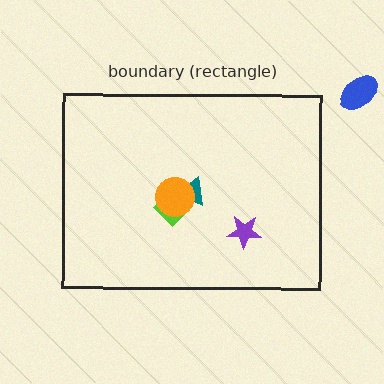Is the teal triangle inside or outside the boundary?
Inside.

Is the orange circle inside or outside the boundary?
Inside.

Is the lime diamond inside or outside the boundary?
Inside.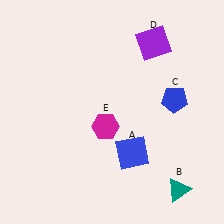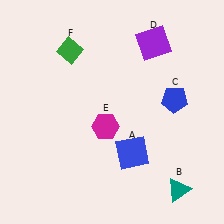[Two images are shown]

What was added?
A green diamond (F) was added in Image 2.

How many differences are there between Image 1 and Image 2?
There is 1 difference between the two images.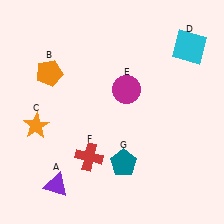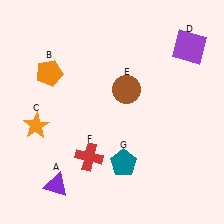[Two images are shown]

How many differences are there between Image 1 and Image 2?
There are 2 differences between the two images.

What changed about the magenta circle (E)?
In Image 1, E is magenta. In Image 2, it changed to brown.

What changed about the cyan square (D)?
In Image 1, D is cyan. In Image 2, it changed to purple.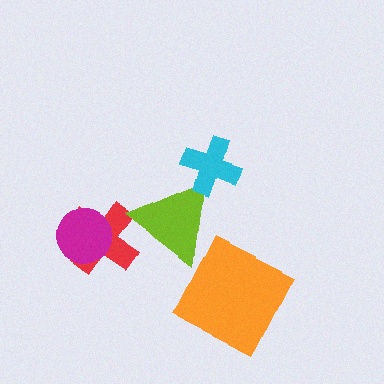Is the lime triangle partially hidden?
Yes, it is partially covered by another shape.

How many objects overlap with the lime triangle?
2 objects overlap with the lime triangle.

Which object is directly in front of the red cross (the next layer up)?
The magenta circle is directly in front of the red cross.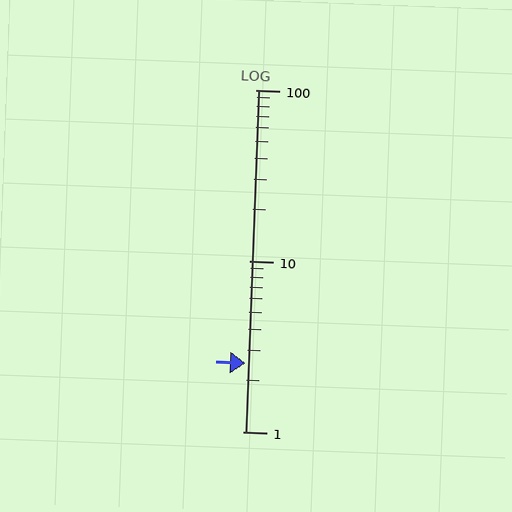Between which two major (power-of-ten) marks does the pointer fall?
The pointer is between 1 and 10.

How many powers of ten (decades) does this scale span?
The scale spans 2 decades, from 1 to 100.